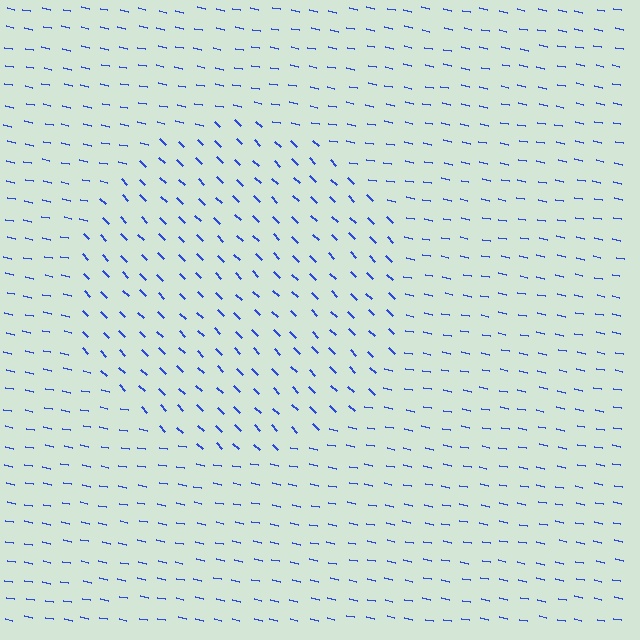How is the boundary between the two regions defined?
The boundary is defined purely by a change in line orientation (approximately 33 degrees difference). All lines are the same color and thickness.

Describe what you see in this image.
The image is filled with small blue line segments. A circle region in the image has lines oriented differently from the surrounding lines, creating a visible texture boundary.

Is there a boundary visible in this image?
Yes, there is a texture boundary formed by a change in line orientation.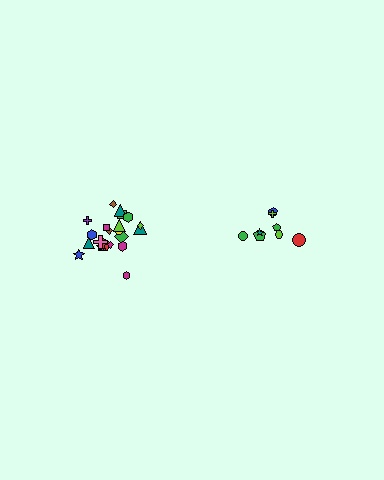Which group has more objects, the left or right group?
The left group.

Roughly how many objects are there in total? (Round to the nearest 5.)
Roughly 30 objects in total.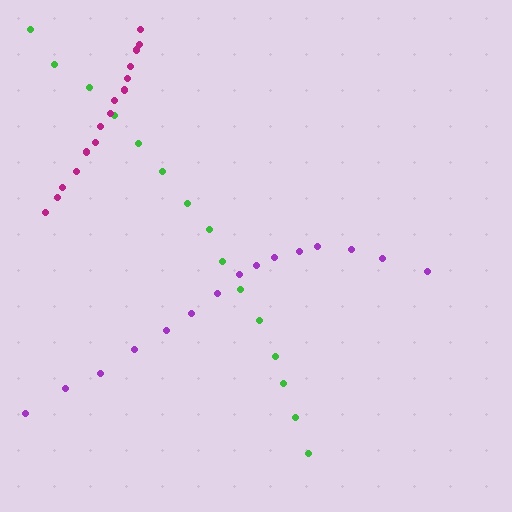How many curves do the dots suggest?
There are 3 distinct paths.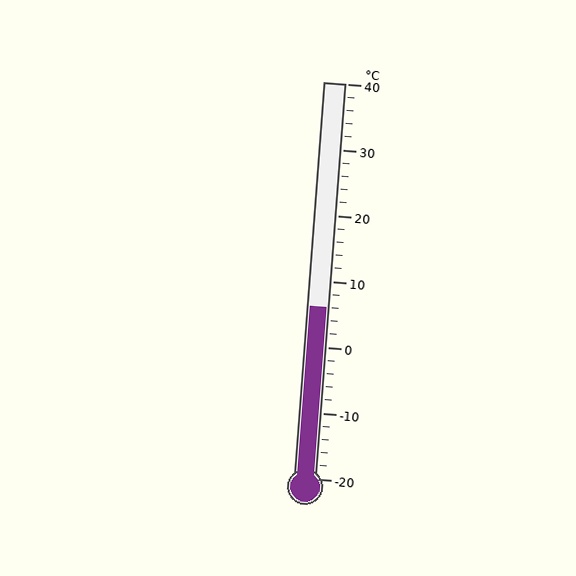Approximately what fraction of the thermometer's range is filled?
The thermometer is filled to approximately 45% of its range.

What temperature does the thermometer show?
The thermometer shows approximately 6°C.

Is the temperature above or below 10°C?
The temperature is below 10°C.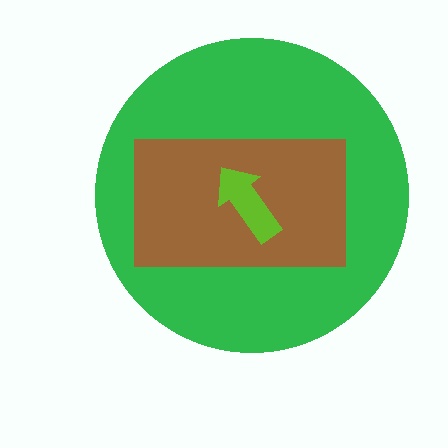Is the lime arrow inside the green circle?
Yes.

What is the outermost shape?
The green circle.